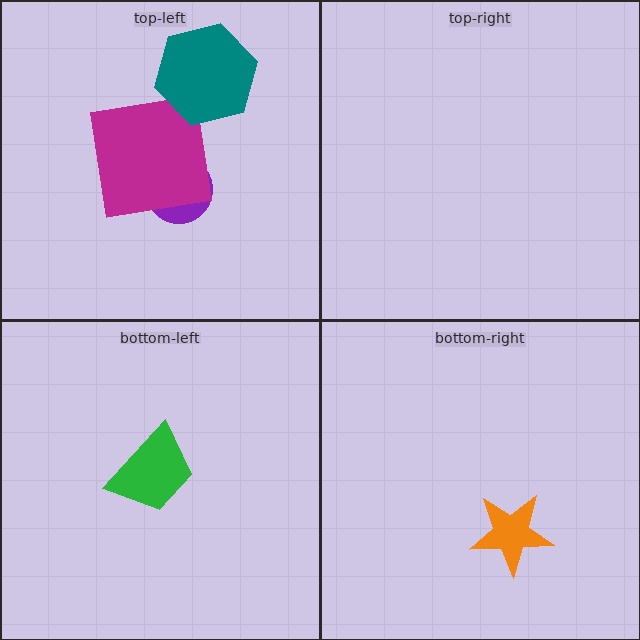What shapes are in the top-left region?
The purple circle, the magenta square, the teal hexagon.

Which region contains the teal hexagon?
The top-left region.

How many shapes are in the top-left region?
3.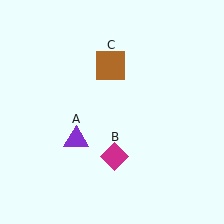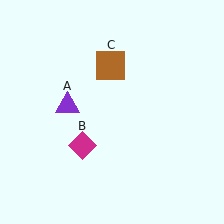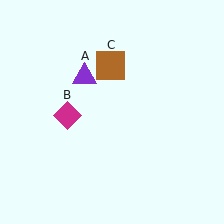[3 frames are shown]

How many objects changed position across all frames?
2 objects changed position: purple triangle (object A), magenta diamond (object B).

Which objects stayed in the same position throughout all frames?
Brown square (object C) remained stationary.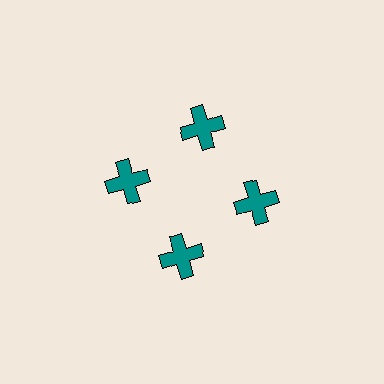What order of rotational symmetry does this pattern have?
This pattern has 4-fold rotational symmetry.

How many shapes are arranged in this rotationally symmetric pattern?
There are 4 shapes, arranged in 4 groups of 1.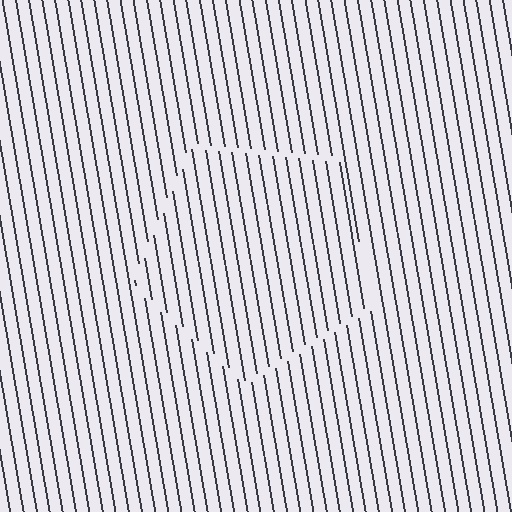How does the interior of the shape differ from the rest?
The interior of the shape contains the same grating, shifted by half a period — the contour is defined by the phase discontinuity where line-ends from the inner and outer gratings abut.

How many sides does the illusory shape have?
5 sides — the line-ends trace a pentagon.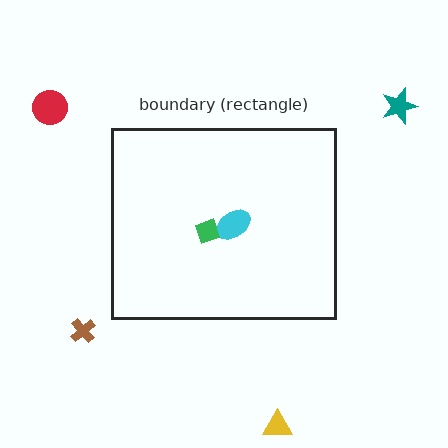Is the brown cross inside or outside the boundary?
Outside.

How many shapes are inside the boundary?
2 inside, 4 outside.